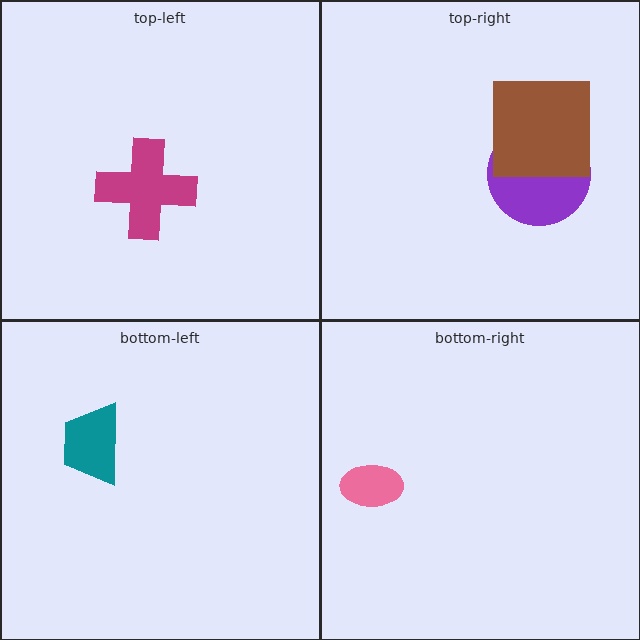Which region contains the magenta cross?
The top-left region.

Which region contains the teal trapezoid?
The bottom-left region.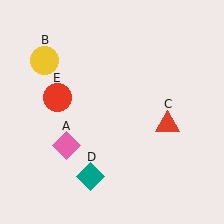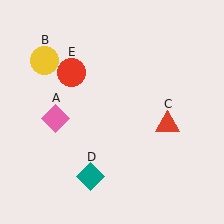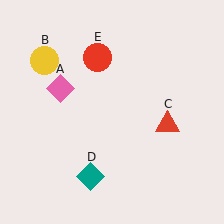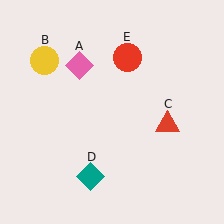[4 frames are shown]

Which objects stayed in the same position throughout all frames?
Yellow circle (object B) and red triangle (object C) and teal diamond (object D) remained stationary.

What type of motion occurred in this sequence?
The pink diamond (object A), red circle (object E) rotated clockwise around the center of the scene.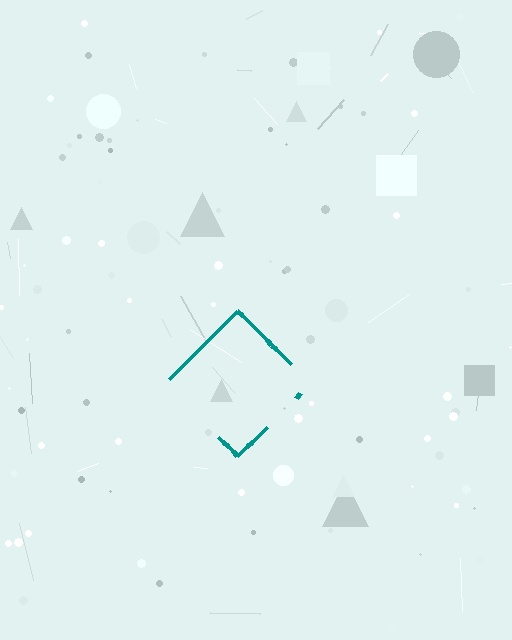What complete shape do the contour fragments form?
The contour fragments form a diamond.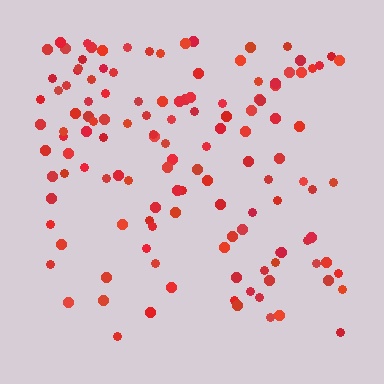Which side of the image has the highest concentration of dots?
The top.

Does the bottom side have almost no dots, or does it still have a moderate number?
Still a moderate number, just noticeably fewer than the top.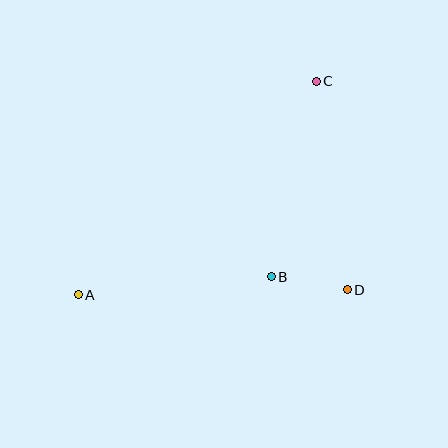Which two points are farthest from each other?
Points A and C are farthest from each other.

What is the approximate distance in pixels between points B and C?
The distance between B and C is approximately 201 pixels.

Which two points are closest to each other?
Points B and D are closest to each other.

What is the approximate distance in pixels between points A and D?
The distance between A and D is approximately 269 pixels.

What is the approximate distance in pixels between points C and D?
The distance between C and D is approximately 211 pixels.